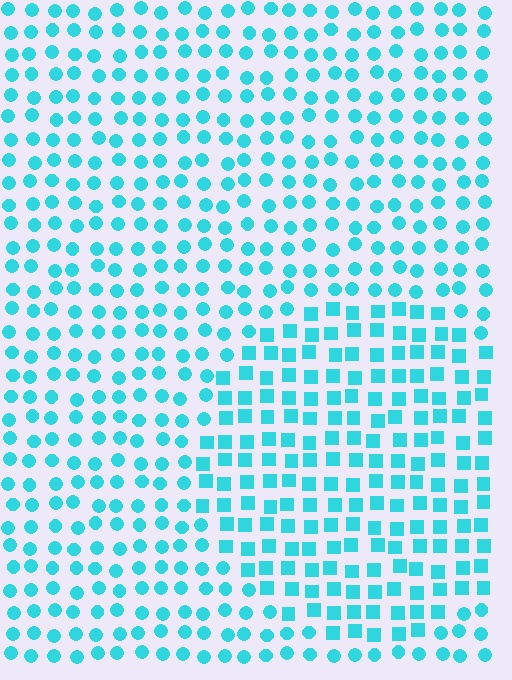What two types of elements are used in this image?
The image uses squares inside the circle region and circles outside it.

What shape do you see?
I see a circle.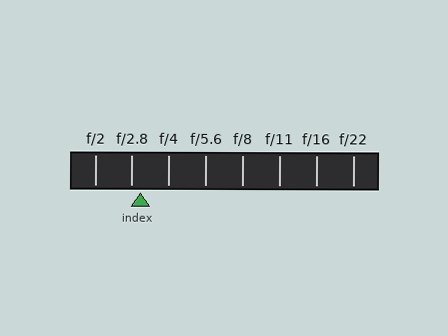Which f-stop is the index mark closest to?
The index mark is closest to f/2.8.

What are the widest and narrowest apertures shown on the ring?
The widest aperture shown is f/2 and the narrowest is f/22.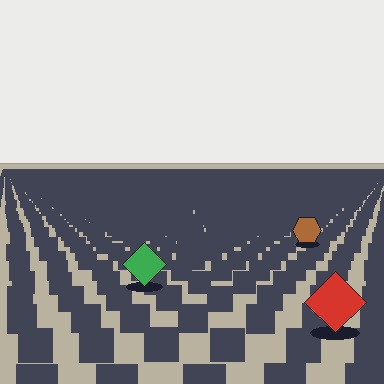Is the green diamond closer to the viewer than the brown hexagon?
Yes. The green diamond is closer — you can tell from the texture gradient: the ground texture is coarser near it.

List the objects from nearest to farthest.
From nearest to farthest: the red diamond, the green diamond, the brown hexagon.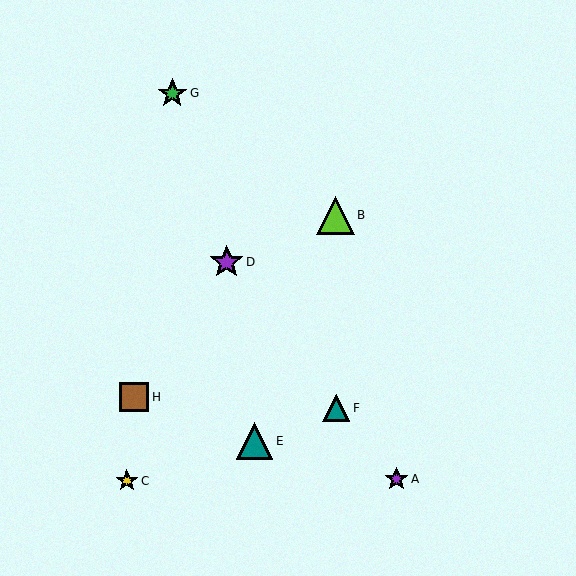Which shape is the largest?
The lime triangle (labeled B) is the largest.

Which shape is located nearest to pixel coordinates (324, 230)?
The lime triangle (labeled B) at (335, 215) is nearest to that location.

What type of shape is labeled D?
Shape D is a purple star.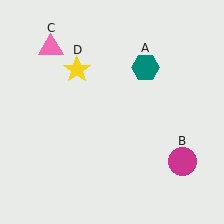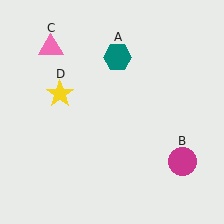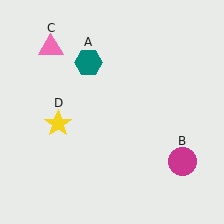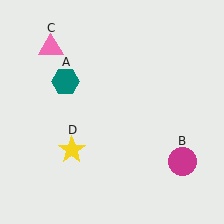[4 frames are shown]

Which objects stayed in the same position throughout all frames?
Magenta circle (object B) and pink triangle (object C) remained stationary.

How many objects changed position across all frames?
2 objects changed position: teal hexagon (object A), yellow star (object D).